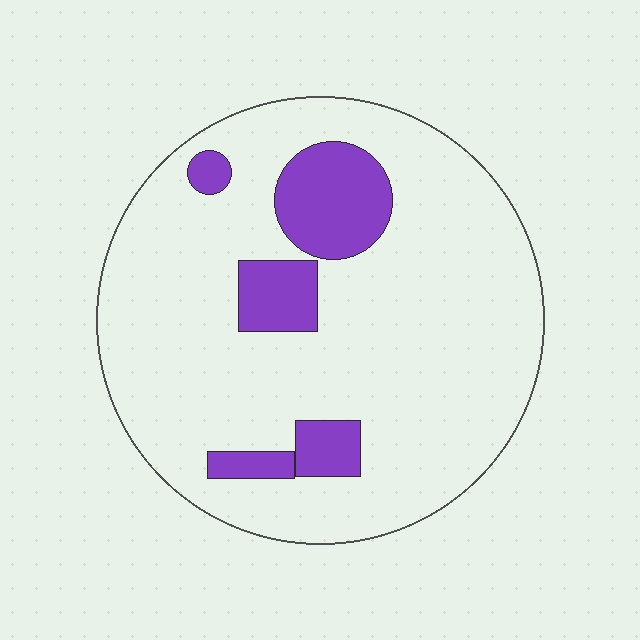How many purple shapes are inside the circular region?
5.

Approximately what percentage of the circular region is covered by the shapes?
Approximately 15%.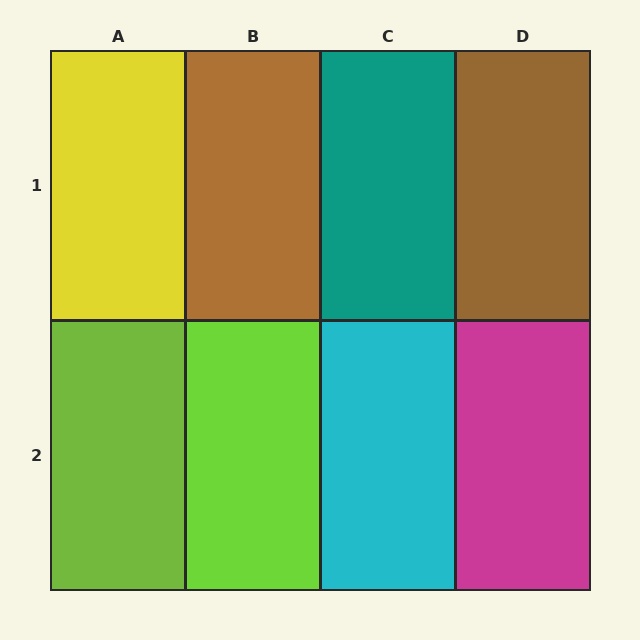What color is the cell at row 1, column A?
Yellow.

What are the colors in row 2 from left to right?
Lime, lime, cyan, magenta.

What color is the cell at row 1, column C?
Teal.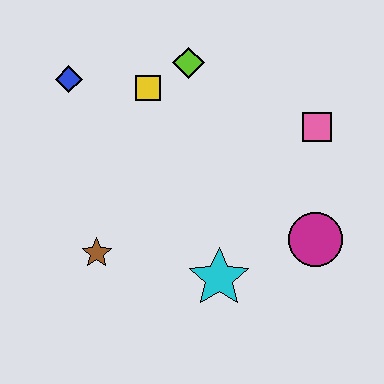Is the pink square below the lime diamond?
Yes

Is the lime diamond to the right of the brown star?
Yes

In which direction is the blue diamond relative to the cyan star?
The blue diamond is above the cyan star.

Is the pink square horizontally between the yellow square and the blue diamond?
No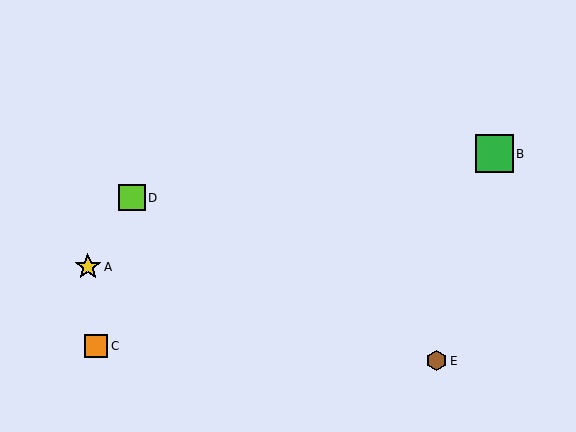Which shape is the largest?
The green square (labeled B) is the largest.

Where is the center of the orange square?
The center of the orange square is at (96, 346).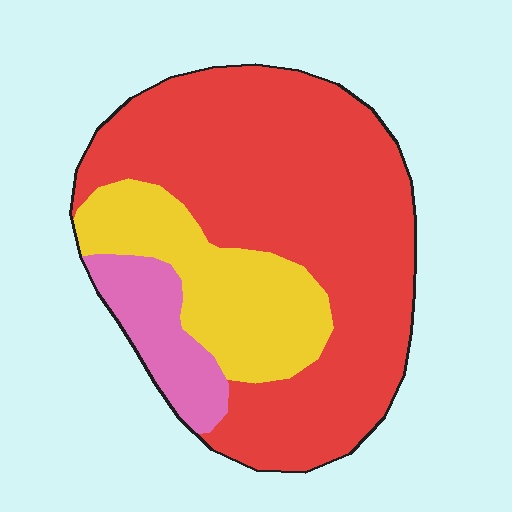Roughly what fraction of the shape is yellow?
Yellow takes up between a sixth and a third of the shape.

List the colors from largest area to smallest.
From largest to smallest: red, yellow, pink.